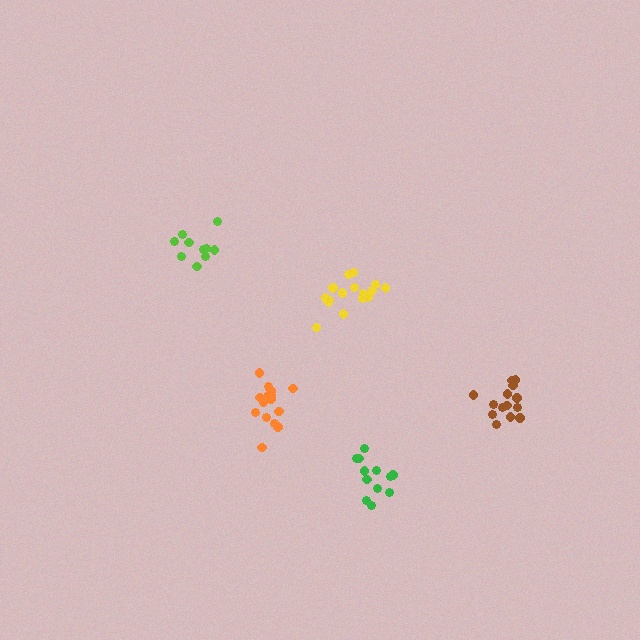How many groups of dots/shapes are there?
There are 5 groups.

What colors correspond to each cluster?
The clusters are colored: lime, brown, green, yellow, orange.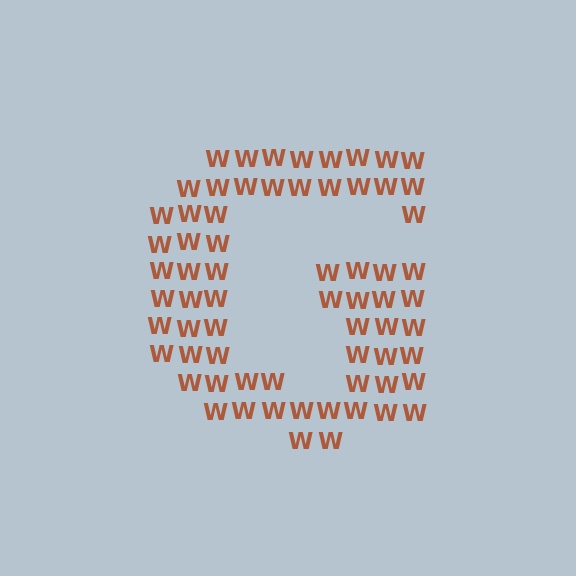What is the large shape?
The large shape is the letter G.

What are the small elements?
The small elements are letter W's.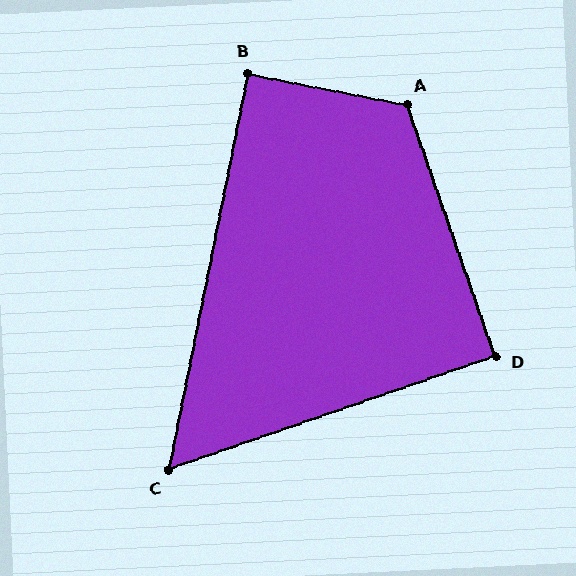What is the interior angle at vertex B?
Approximately 90 degrees (approximately right).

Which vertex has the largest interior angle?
A, at approximately 121 degrees.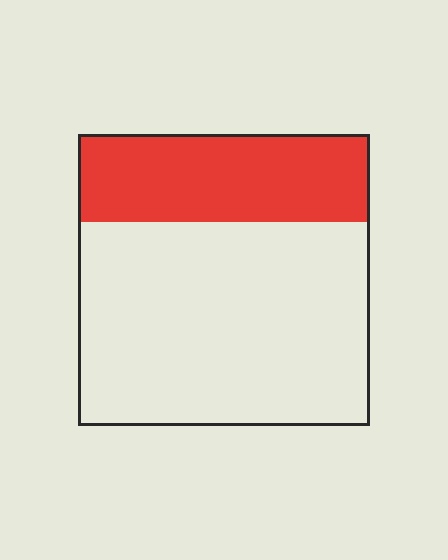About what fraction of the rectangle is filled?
About one third (1/3).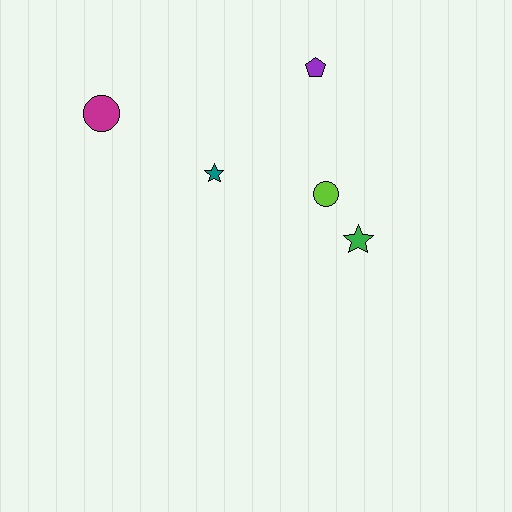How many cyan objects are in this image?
There are no cyan objects.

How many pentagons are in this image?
There is 1 pentagon.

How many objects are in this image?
There are 5 objects.